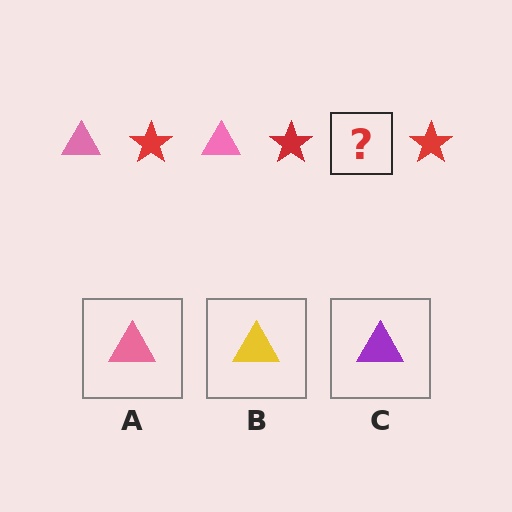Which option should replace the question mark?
Option A.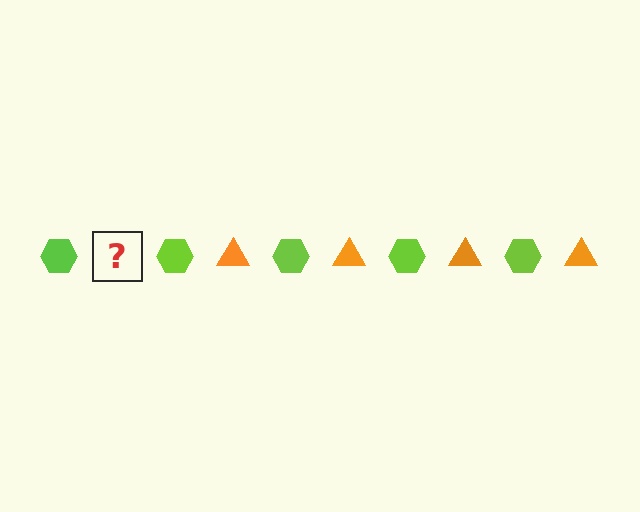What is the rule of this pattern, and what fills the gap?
The rule is that the pattern alternates between lime hexagon and orange triangle. The gap should be filled with an orange triangle.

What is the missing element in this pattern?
The missing element is an orange triangle.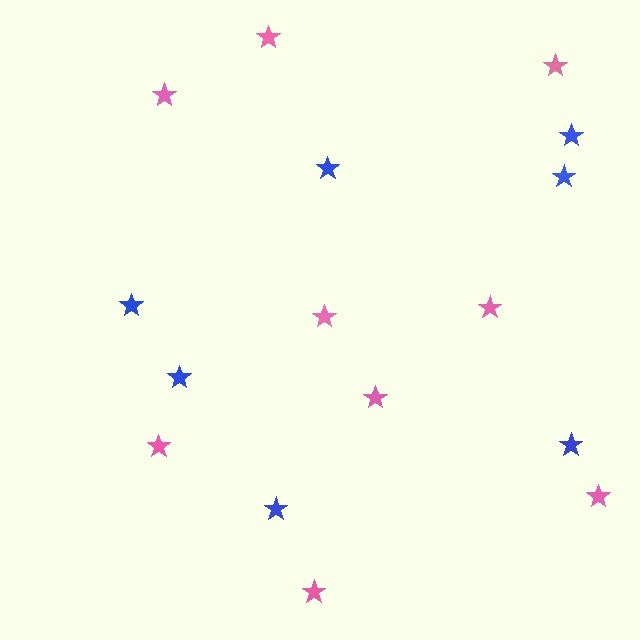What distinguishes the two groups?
There are 2 groups: one group of blue stars (7) and one group of pink stars (9).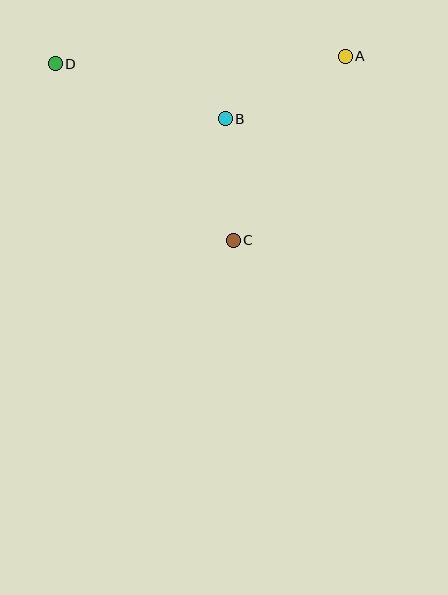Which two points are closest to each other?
Points B and C are closest to each other.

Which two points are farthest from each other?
Points A and D are farthest from each other.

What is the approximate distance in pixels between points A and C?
The distance between A and C is approximately 215 pixels.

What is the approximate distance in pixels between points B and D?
The distance between B and D is approximately 178 pixels.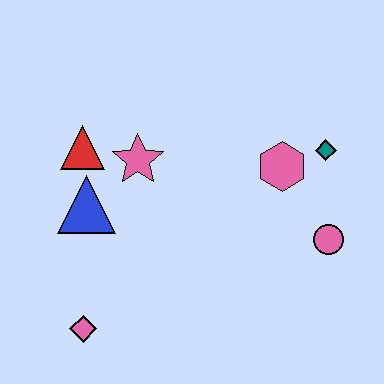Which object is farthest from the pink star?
The pink circle is farthest from the pink star.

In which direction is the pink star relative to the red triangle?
The pink star is to the right of the red triangle.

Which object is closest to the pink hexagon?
The teal diamond is closest to the pink hexagon.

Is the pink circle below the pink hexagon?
Yes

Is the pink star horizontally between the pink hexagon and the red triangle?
Yes